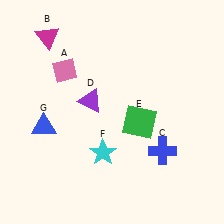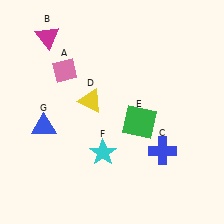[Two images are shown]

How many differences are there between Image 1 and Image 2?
There is 1 difference between the two images.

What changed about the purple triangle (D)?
In Image 1, D is purple. In Image 2, it changed to yellow.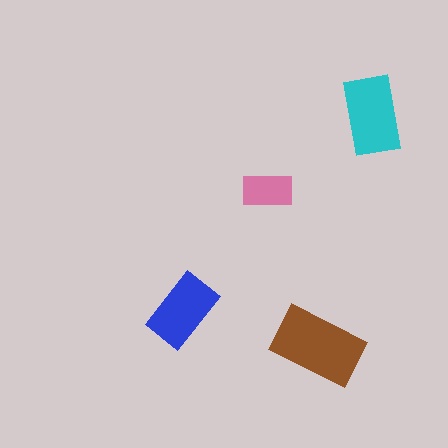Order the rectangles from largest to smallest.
the brown one, the cyan one, the blue one, the pink one.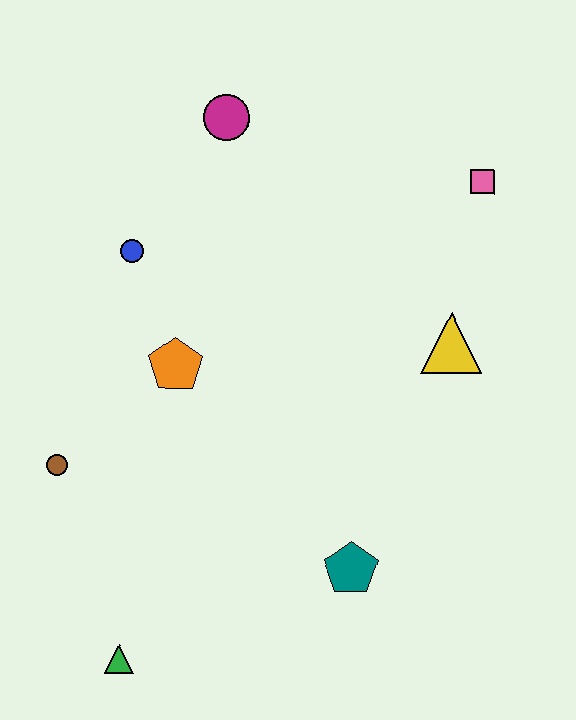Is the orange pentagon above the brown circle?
Yes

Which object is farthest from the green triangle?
The pink square is farthest from the green triangle.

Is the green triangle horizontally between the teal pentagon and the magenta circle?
No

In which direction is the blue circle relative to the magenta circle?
The blue circle is below the magenta circle.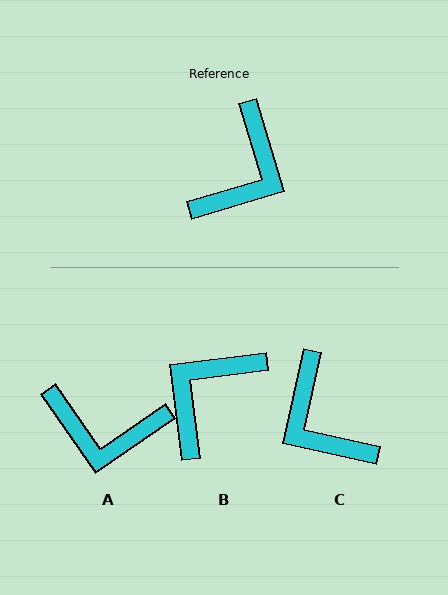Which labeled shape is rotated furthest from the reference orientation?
B, about 170 degrees away.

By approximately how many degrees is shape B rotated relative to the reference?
Approximately 170 degrees counter-clockwise.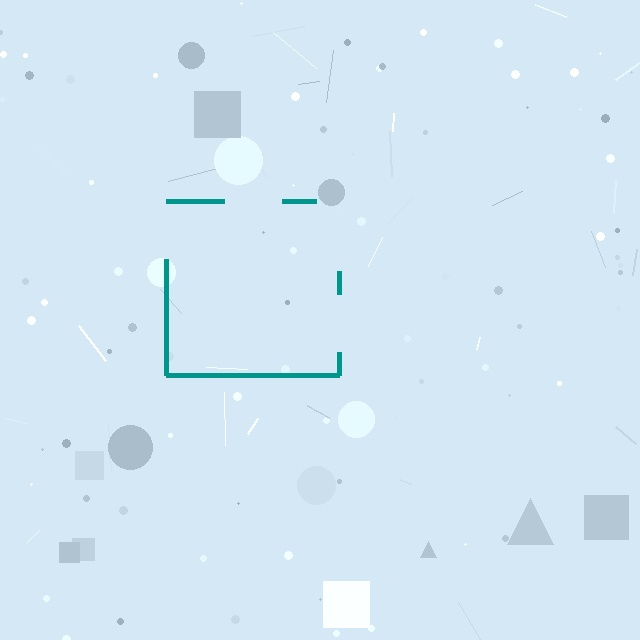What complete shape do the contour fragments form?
The contour fragments form a square.